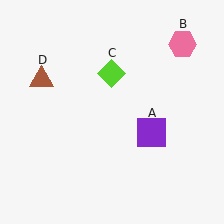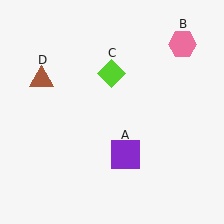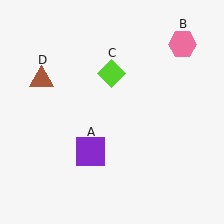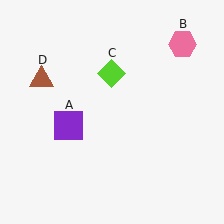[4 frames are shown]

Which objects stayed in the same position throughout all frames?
Pink hexagon (object B) and lime diamond (object C) and brown triangle (object D) remained stationary.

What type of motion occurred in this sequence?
The purple square (object A) rotated clockwise around the center of the scene.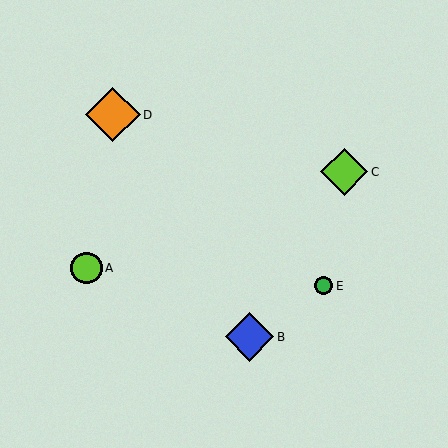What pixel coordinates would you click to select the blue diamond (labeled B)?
Click at (249, 337) to select the blue diamond B.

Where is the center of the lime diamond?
The center of the lime diamond is at (344, 172).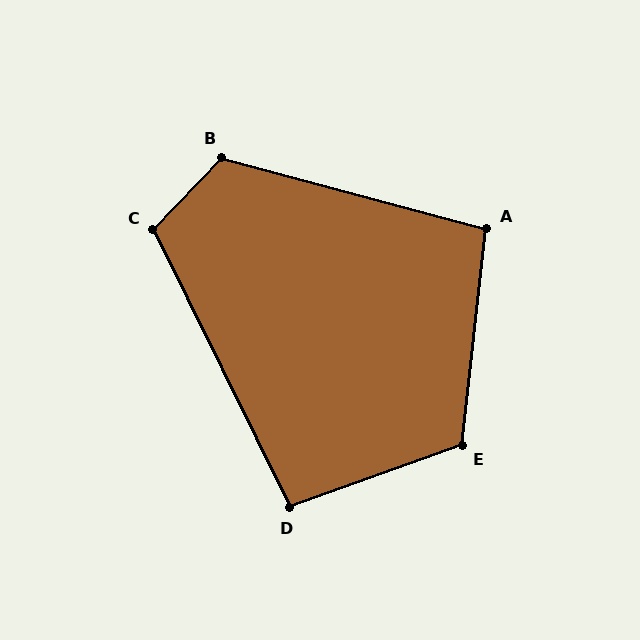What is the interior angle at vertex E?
Approximately 116 degrees (obtuse).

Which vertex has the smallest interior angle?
D, at approximately 96 degrees.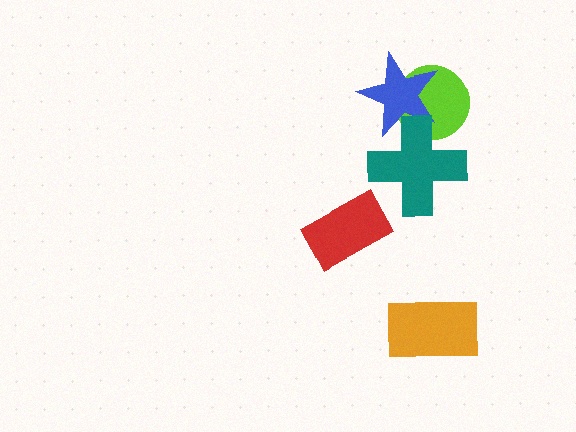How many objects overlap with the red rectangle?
0 objects overlap with the red rectangle.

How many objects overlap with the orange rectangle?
0 objects overlap with the orange rectangle.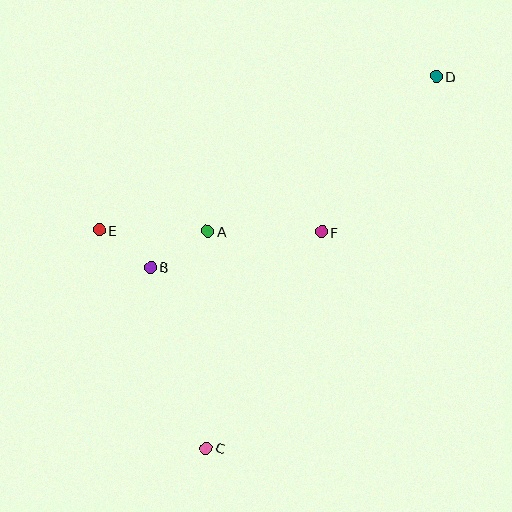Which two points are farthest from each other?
Points C and D are farthest from each other.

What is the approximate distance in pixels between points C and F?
The distance between C and F is approximately 245 pixels.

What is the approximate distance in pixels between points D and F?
The distance between D and F is approximately 194 pixels.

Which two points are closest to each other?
Points B and E are closest to each other.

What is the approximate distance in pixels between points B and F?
The distance between B and F is approximately 174 pixels.